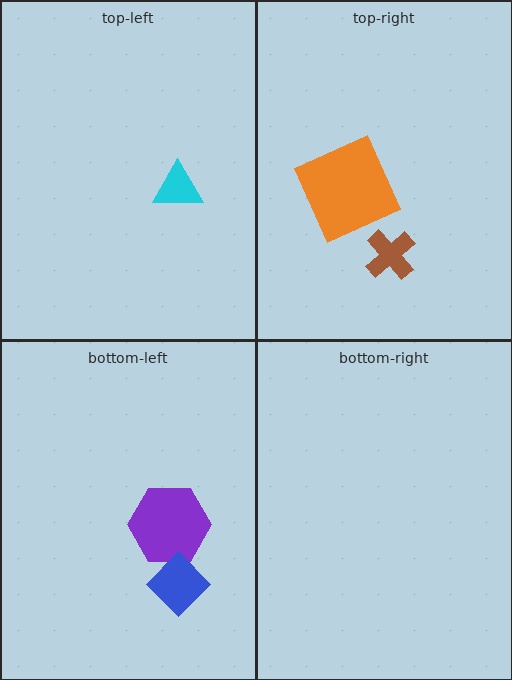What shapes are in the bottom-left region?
The purple hexagon, the blue diamond.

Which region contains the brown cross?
The top-right region.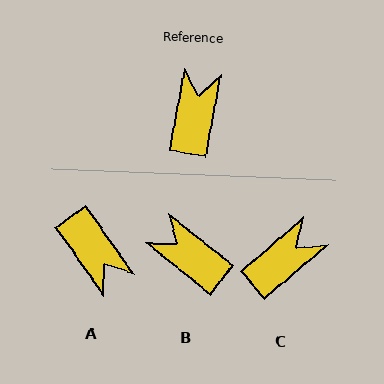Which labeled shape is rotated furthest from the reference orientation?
A, about 135 degrees away.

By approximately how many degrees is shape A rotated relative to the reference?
Approximately 135 degrees clockwise.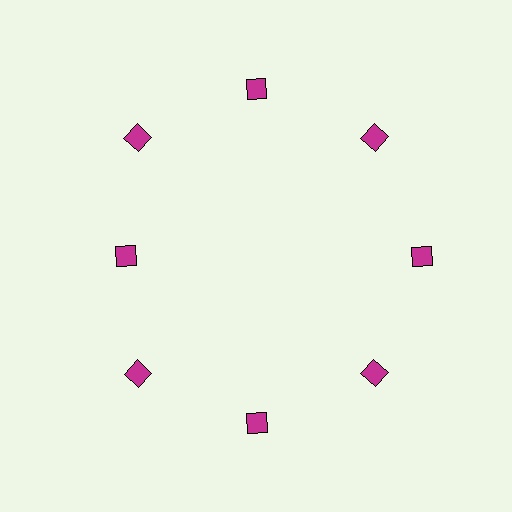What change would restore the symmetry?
The symmetry would be restored by moving it outward, back onto the ring so that all 8 diamonds sit at equal angles and equal distance from the center.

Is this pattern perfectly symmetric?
No. The 8 magenta diamonds are arranged in a ring, but one element near the 9 o'clock position is pulled inward toward the center, breaking the 8-fold rotational symmetry.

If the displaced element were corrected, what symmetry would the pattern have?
It would have 8-fold rotational symmetry — the pattern would map onto itself every 45 degrees.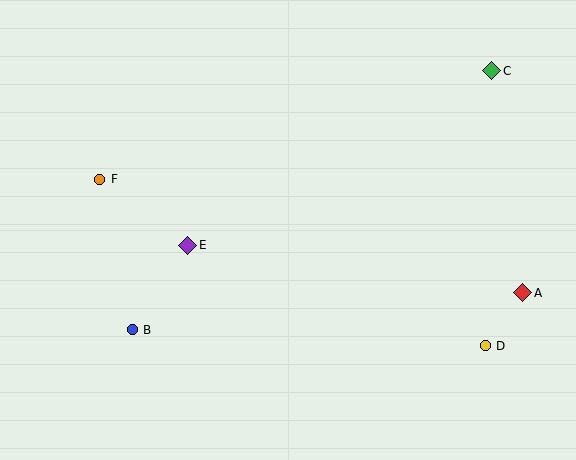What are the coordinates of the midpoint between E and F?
The midpoint between E and F is at (144, 212).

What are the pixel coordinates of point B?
Point B is at (132, 330).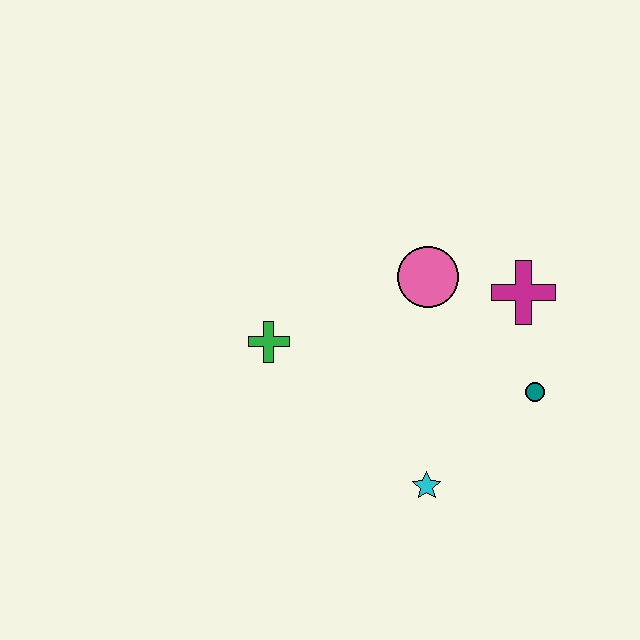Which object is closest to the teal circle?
The magenta cross is closest to the teal circle.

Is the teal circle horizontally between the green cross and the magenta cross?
No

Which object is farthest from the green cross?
The teal circle is farthest from the green cross.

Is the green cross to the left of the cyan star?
Yes